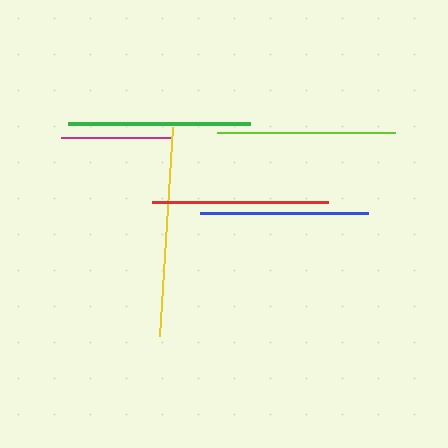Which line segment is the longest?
The yellow line is the longest at approximately 210 pixels.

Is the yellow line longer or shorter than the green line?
The yellow line is longer than the green line.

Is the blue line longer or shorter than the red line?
The red line is longer than the blue line.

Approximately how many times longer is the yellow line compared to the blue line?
The yellow line is approximately 1.3 times the length of the blue line.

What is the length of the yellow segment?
The yellow segment is approximately 210 pixels long.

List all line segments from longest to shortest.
From longest to shortest: yellow, green, lime, red, blue, magenta.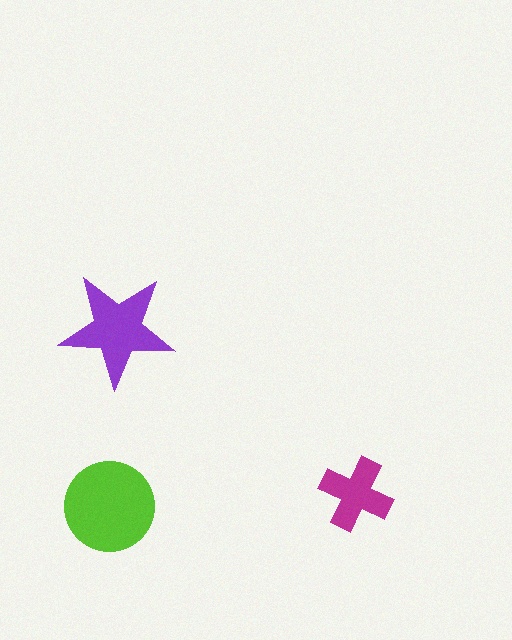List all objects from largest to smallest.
The lime circle, the purple star, the magenta cross.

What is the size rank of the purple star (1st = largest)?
2nd.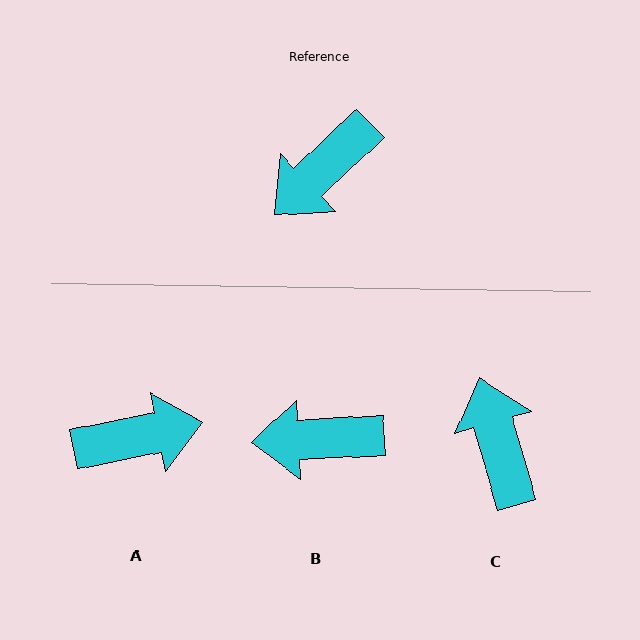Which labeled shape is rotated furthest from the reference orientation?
A, about 148 degrees away.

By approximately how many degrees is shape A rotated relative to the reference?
Approximately 148 degrees counter-clockwise.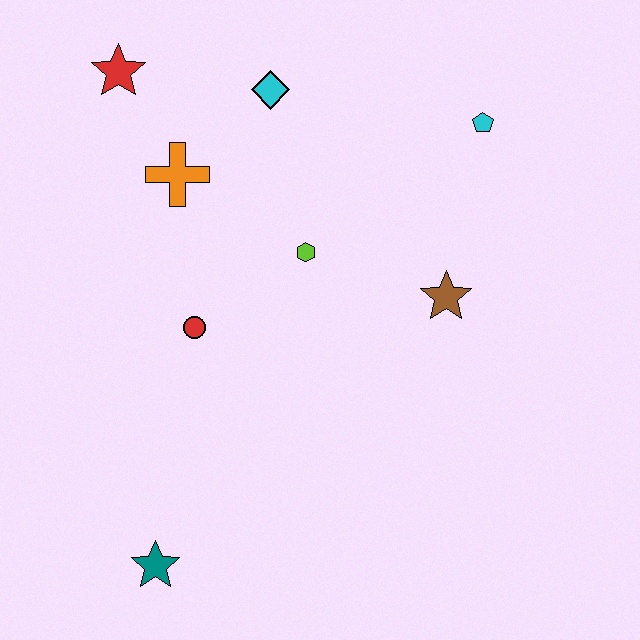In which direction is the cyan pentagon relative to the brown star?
The cyan pentagon is above the brown star.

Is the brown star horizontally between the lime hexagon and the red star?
No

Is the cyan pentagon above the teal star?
Yes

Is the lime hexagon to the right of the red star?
Yes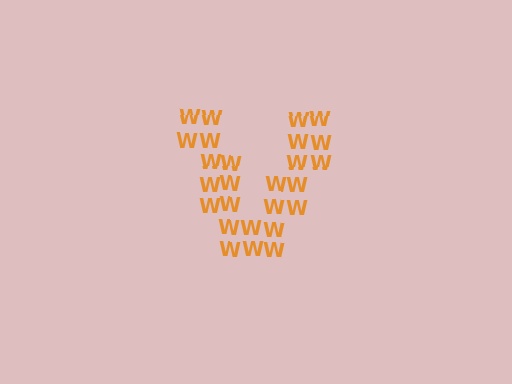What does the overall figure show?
The overall figure shows the letter V.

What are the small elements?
The small elements are letter W's.